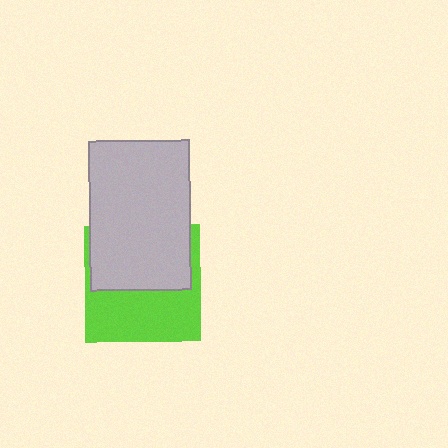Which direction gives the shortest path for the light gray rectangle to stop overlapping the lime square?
Moving up gives the shortest separation.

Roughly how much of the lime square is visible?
About half of it is visible (roughly 51%).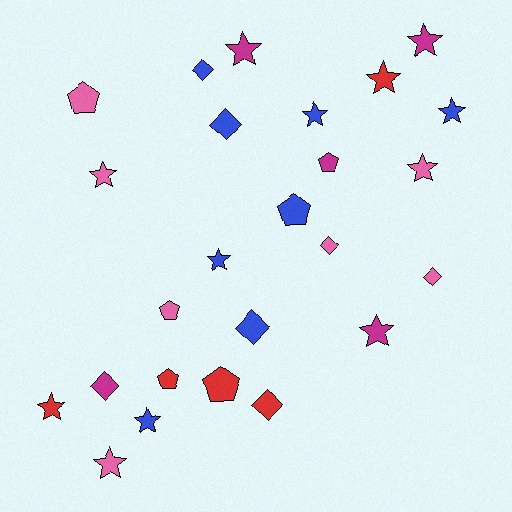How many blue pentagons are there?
There is 1 blue pentagon.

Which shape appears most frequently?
Star, with 12 objects.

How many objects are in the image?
There are 25 objects.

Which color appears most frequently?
Blue, with 8 objects.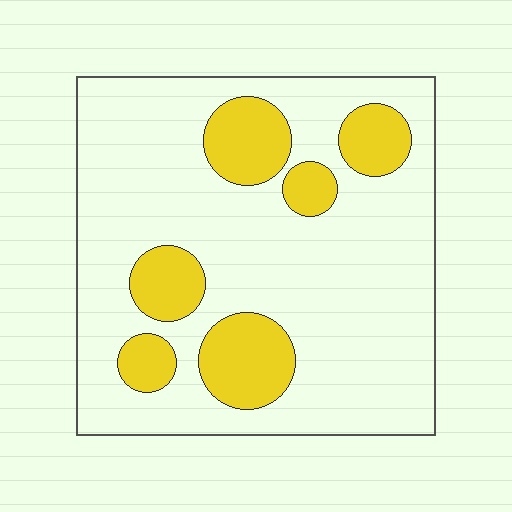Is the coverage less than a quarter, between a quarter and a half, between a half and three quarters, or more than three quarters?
Less than a quarter.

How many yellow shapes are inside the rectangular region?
6.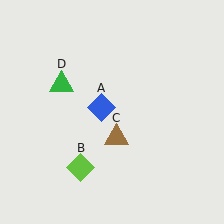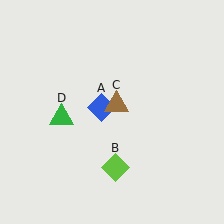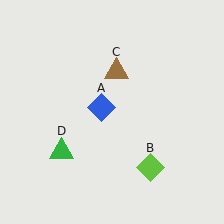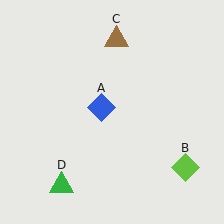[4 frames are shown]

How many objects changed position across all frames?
3 objects changed position: lime diamond (object B), brown triangle (object C), green triangle (object D).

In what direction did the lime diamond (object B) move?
The lime diamond (object B) moved right.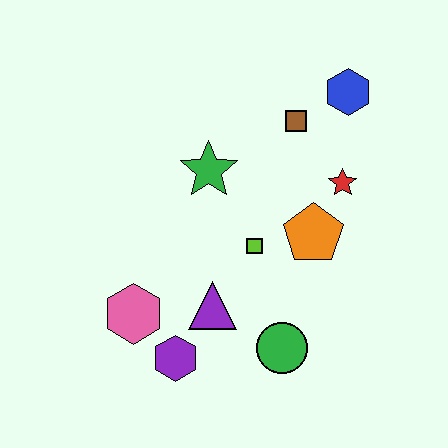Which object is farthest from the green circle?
The blue hexagon is farthest from the green circle.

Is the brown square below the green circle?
No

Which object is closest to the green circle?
The purple triangle is closest to the green circle.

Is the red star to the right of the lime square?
Yes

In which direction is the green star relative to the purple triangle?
The green star is above the purple triangle.